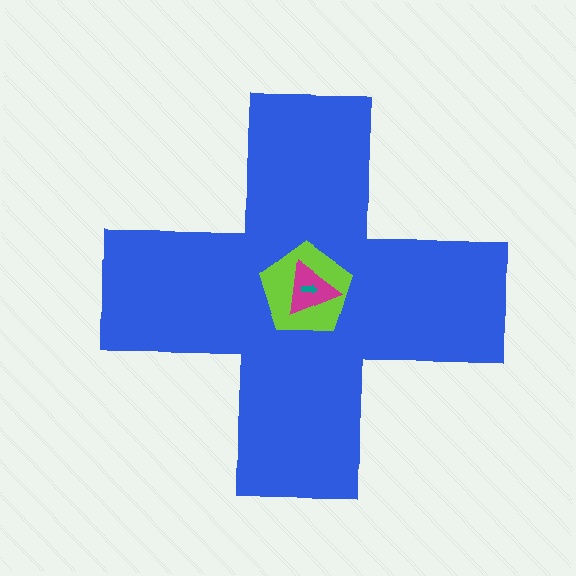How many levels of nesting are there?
4.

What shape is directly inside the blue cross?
The lime pentagon.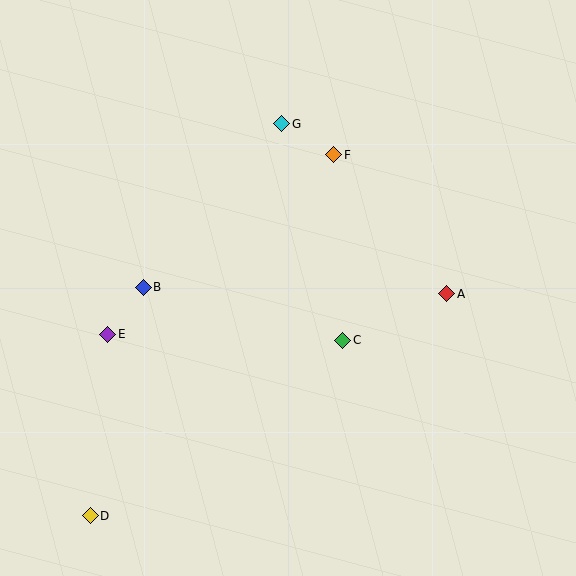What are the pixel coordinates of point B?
Point B is at (143, 287).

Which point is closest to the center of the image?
Point C at (343, 340) is closest to the center.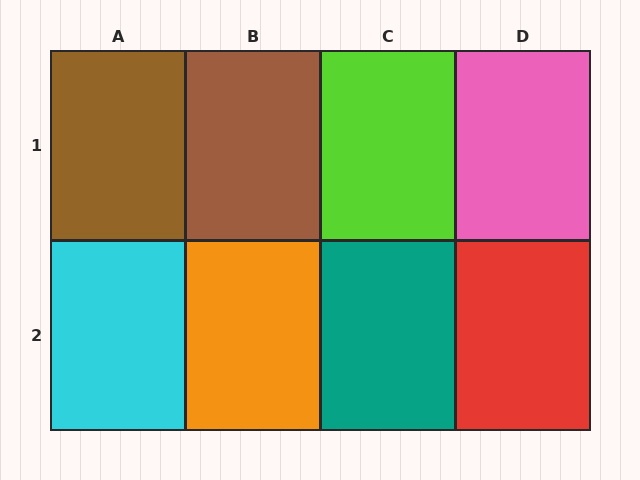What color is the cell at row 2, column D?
Red.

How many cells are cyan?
1 cell is cyan.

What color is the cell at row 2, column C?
Teal.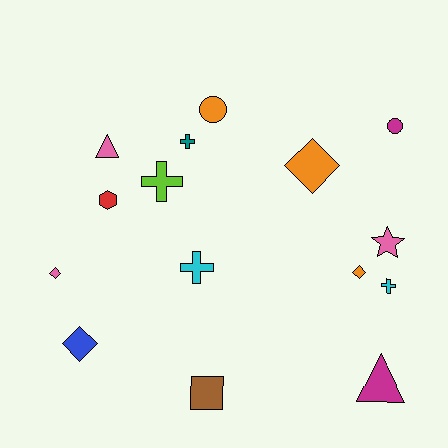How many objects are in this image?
There are 15 objects.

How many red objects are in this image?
There is 1 red object.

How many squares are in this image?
There is 1 square.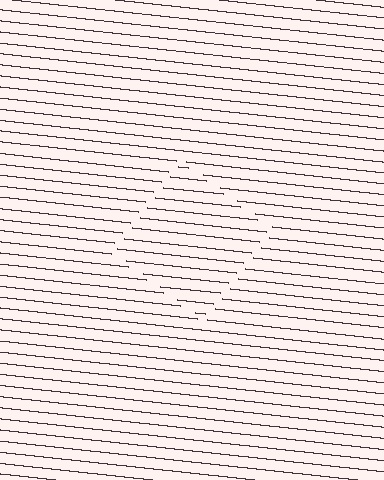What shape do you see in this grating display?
An illusory square. The interior of the shape contains the same grating, shifted by half a period — the contour is defined by the phase discontinuity where line-ends from the inner and outer gratings abut.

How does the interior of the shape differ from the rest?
The interior of the shape contains the same grating, shifted by half a period — the contour is defined by the phase discontinuity where line-ends from the inner and outer gratings abut.